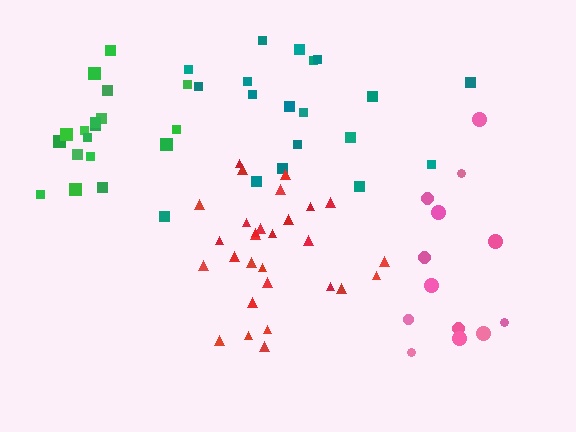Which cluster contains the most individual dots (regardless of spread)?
Red (29).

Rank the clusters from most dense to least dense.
green, red, teal, pink.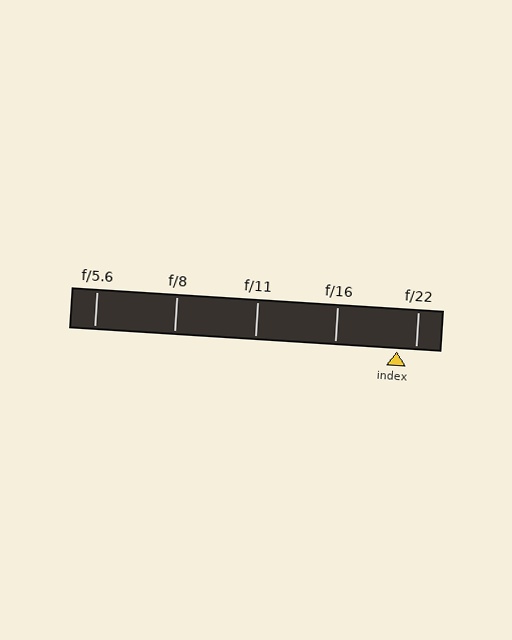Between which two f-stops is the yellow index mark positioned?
The index mark is between f/16 and f/22.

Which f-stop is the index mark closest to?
The index mark is closest to f/22.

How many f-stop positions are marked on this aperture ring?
There are 5 f-stop positions marked.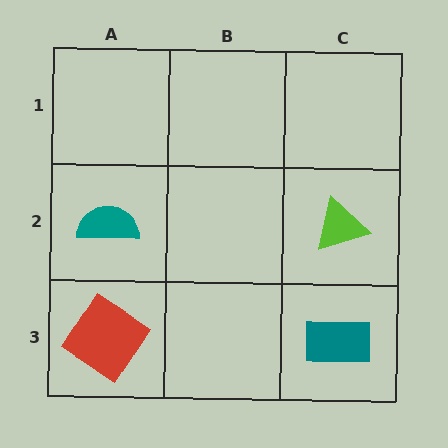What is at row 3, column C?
A teal rectangle.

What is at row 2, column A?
A teal semicircle.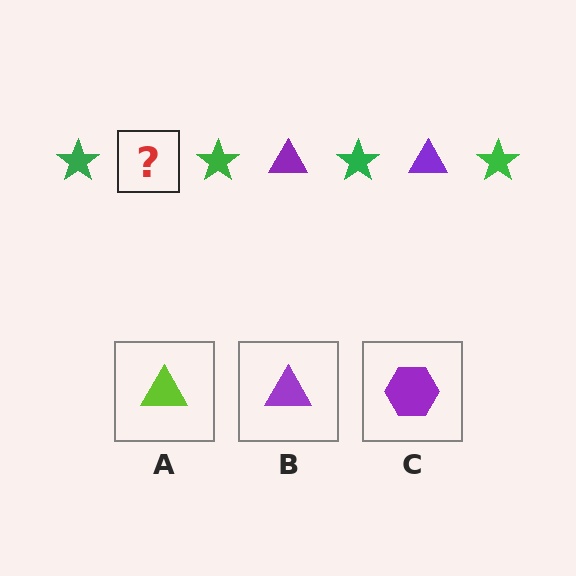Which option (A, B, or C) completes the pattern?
B.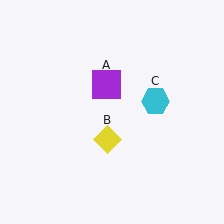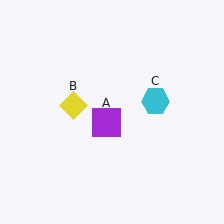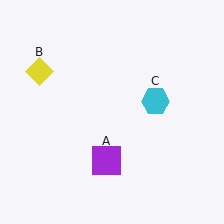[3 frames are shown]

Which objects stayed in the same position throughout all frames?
Cyan hexagon (object C) remained stationary.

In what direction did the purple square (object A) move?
The purple square (object A) moved down.